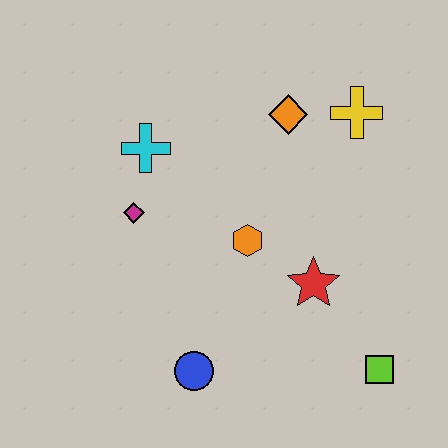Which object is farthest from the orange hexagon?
The lime square is farthest from the orange hexagon.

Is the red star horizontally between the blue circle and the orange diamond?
No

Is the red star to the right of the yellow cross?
No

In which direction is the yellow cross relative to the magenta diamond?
The yellow cross is to the right of the magenta diamond.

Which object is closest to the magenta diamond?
The cyan cross is closest to the magenta diamond.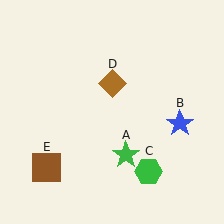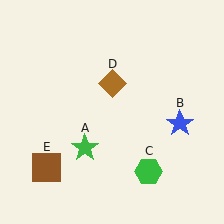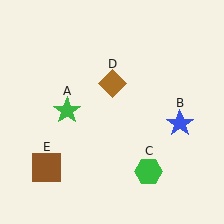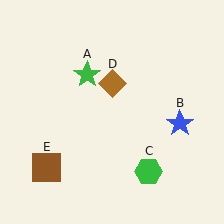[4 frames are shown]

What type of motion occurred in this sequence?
The green star (object A) rotated clockwise around the center of the scene.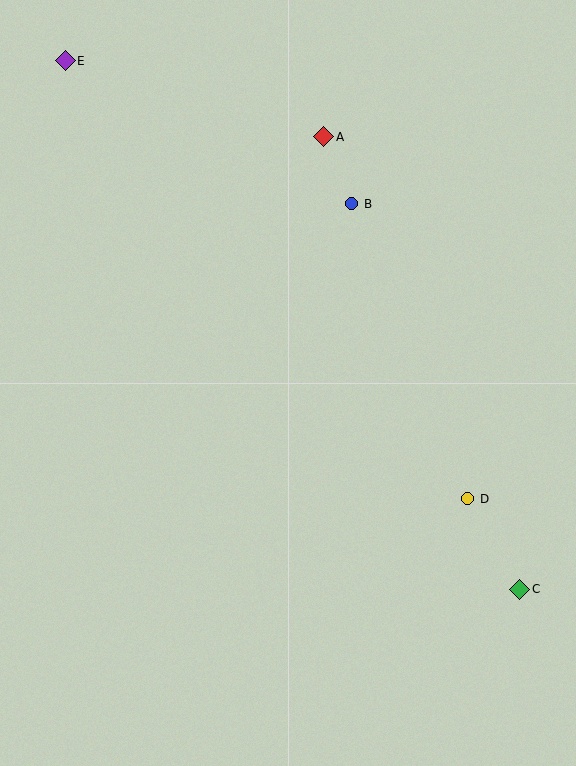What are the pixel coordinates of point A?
Point A is at (324, 137).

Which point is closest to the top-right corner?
Point A is closest to the top-right corner.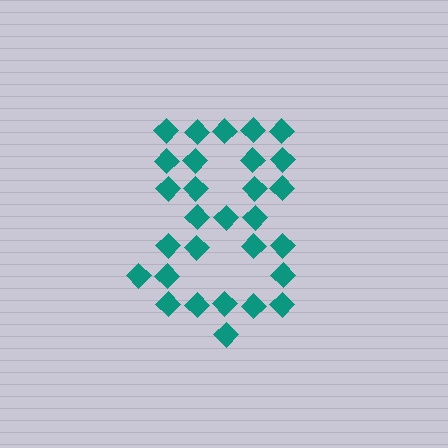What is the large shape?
The large shape is the digit 8.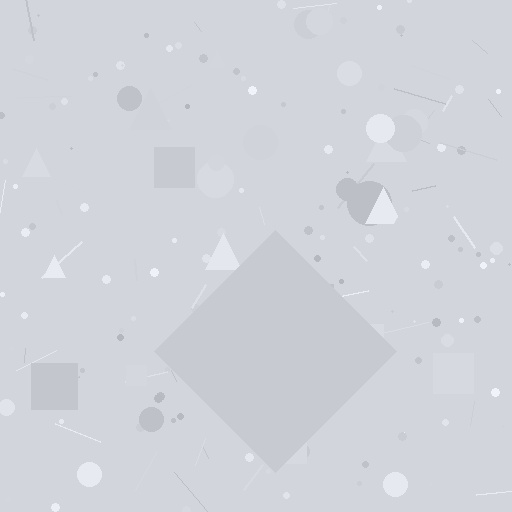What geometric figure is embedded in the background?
A diamond is embedded in the background.